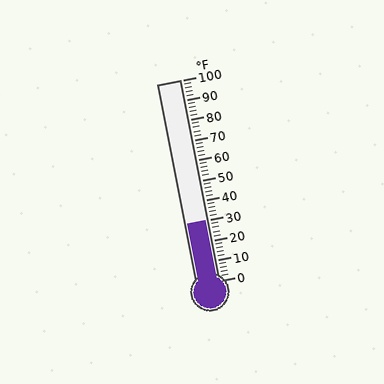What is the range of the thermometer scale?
The thermometer scale ranges from 0°F to 100°F.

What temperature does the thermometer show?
The thermometer shows approximately 30°F.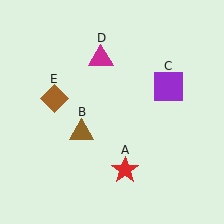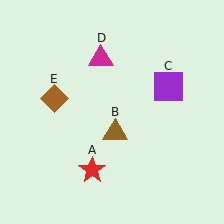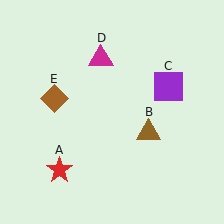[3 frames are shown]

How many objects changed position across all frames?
2 objects changed position: red star (object A), brown triangle (object B).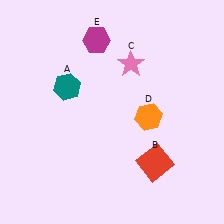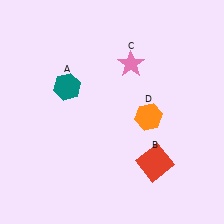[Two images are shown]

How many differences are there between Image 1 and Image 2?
There is 1 difference between the two images.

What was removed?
The magenta hexagon (E) was removed in Image 2.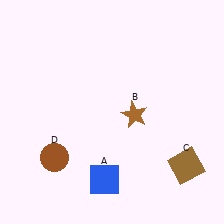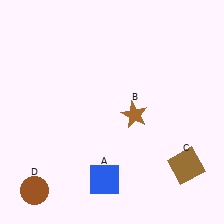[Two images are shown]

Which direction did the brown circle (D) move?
The brown circle (D) moved down.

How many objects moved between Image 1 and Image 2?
1 object moved between the two images.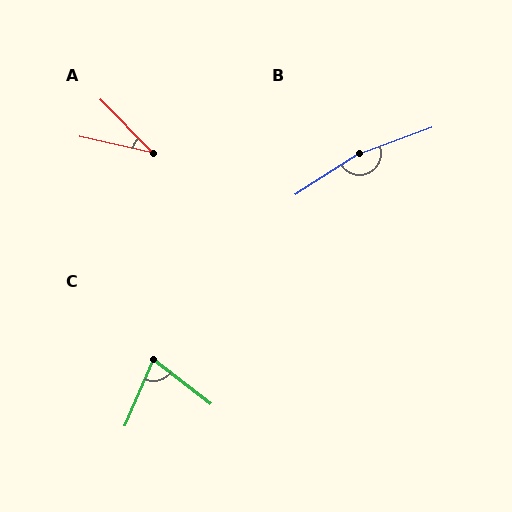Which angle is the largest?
B, at approximately 167 degrees.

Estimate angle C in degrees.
Approximately 76 degrees.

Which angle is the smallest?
A, at approximately 33 degrees.